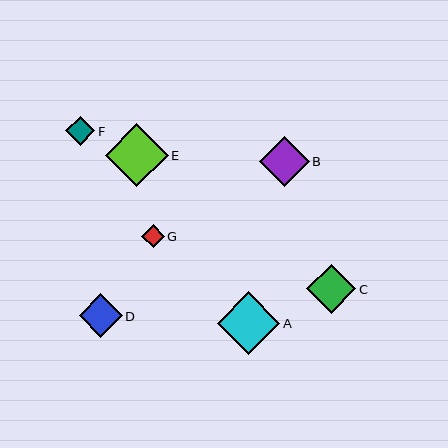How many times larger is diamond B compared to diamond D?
Diamond B is approximately 1.2 times the size of diamond D.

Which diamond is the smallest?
Diamond G is the smallest with a size of approximately 23 pixels.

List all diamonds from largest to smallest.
From largest to smallest: A, E, B, C, D, F, G.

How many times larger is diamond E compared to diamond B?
Diamond E is approximately 1.3 times the size of diamond B.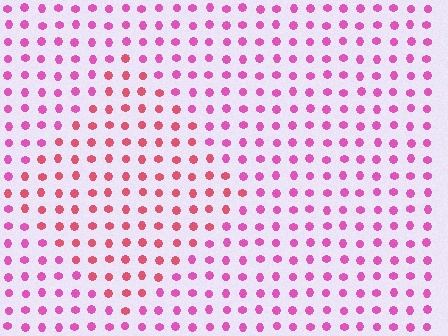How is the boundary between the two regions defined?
The boundary is defined purely by a slight shift in hue (about 31 degrees). Spacing, size, and orientation are identical on both sides.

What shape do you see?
I see a diamond.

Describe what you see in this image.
The image is filled with small pink elements in a uniform arrangement. A diamond-shaped region is visible where the elements are tinted to a slightly different hue, forming a subtle color boundary.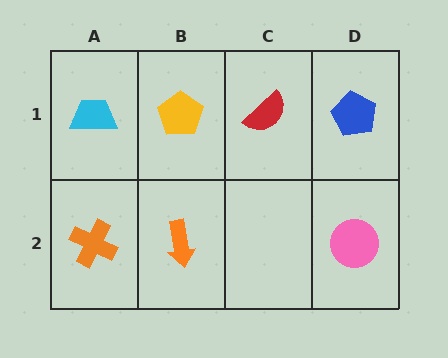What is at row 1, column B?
A yellow pentagon.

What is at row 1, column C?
A red semicircle.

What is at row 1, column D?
A blue pentagon.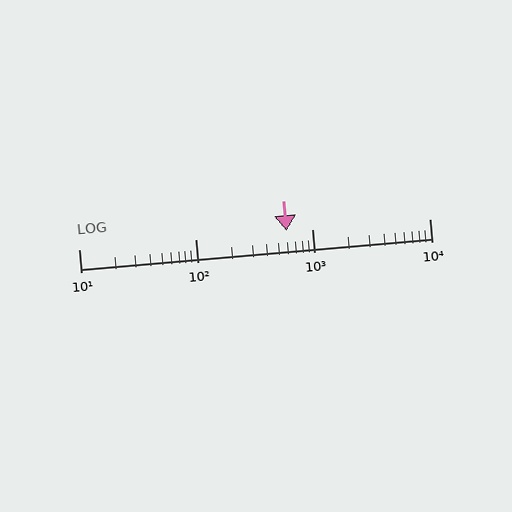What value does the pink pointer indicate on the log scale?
The pointer indicates approximately 600.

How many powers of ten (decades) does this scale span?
The scale spans 3 decades, from 10 to 10000.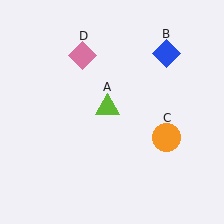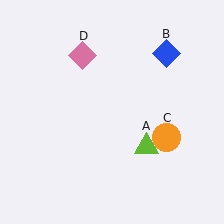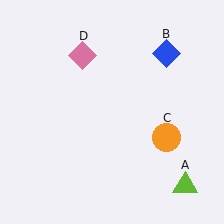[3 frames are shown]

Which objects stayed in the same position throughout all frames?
Blue diamond (object B) and orange circle (object C) and pink diamond (object D) remained stationary.